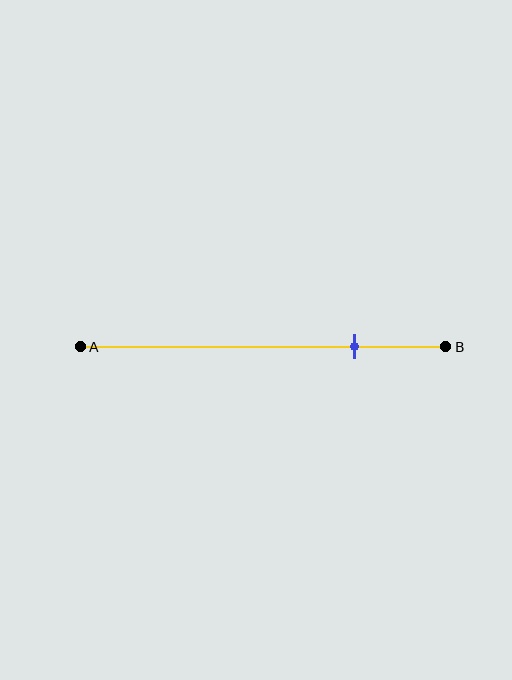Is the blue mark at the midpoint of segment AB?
No, the mark is at about 75% from A, not at the 50% midpoint.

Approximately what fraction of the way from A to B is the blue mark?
The blue mark is approximately 75% of the way from A to B.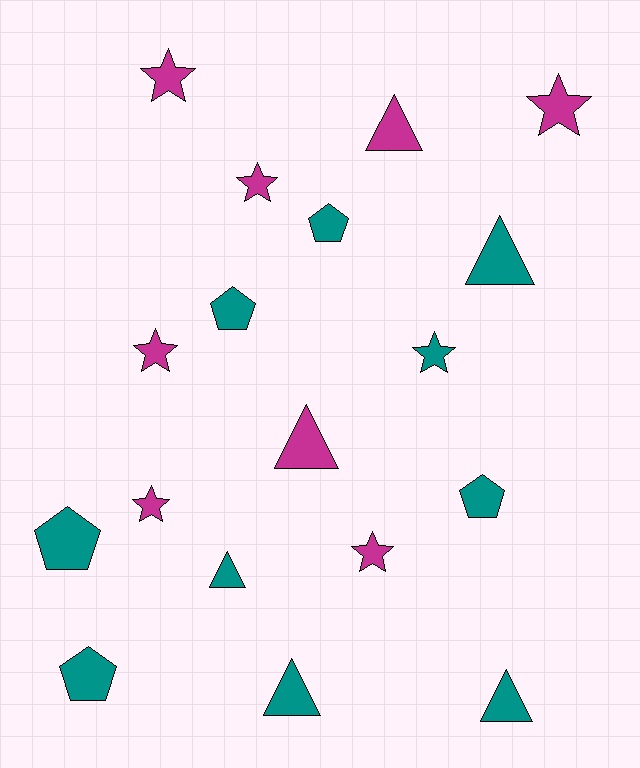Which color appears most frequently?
Teal, with 10 objects.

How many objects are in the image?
There are 18 objects.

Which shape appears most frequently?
Star, with 7 objects.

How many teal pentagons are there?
There are 5 teal pentagons.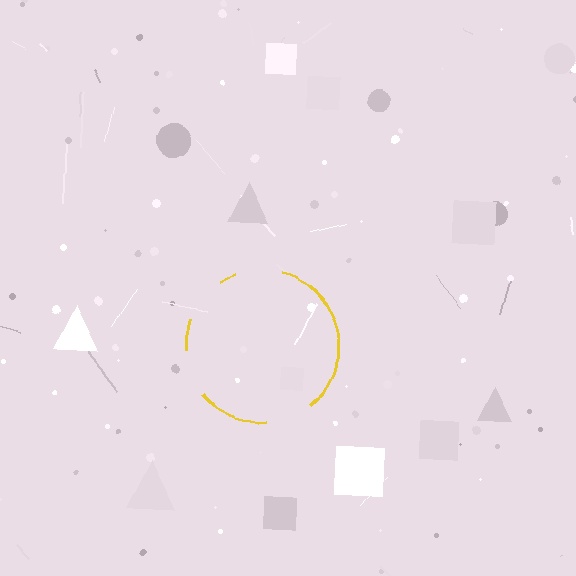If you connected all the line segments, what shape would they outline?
They would outline a circle.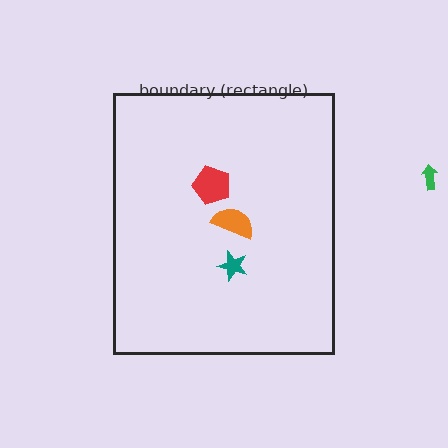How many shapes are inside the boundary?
3 inside, 1 outside.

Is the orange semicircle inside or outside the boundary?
Inside.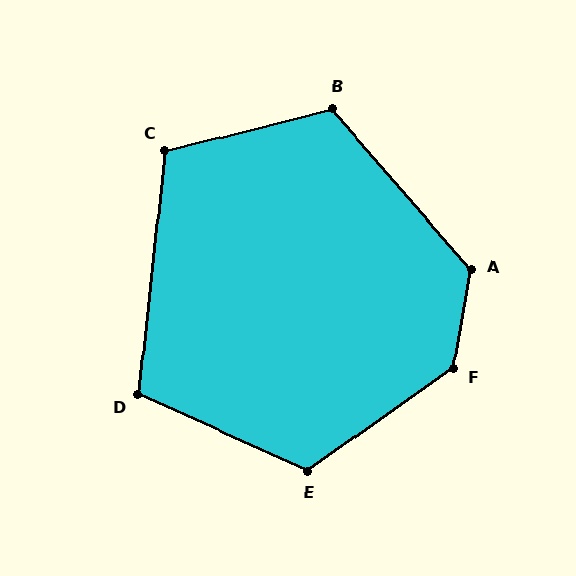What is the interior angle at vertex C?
Approximately 110 degrees (obtuse).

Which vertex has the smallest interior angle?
D, at approximately 108 degrees.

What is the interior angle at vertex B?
Approximately 117 degrees (obtuse).